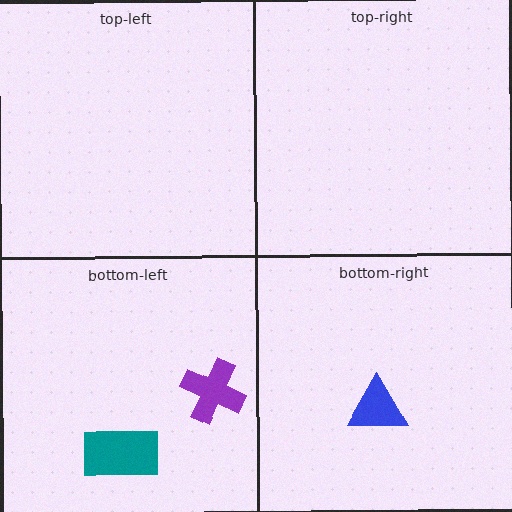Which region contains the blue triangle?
The bottom-right region.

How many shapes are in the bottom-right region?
1.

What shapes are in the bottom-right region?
The blue triangle.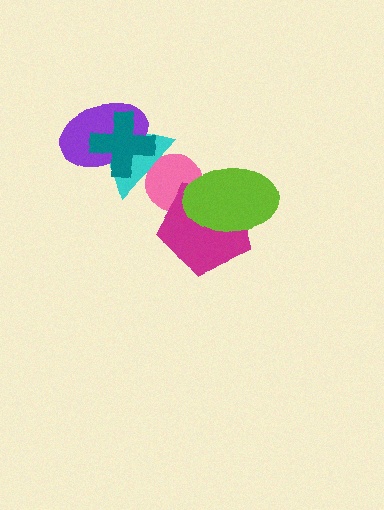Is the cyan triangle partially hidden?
Yes, it is partially covered by another shape.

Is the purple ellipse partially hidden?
Yes, it is partially covered by another shape.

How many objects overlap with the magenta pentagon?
2 objects overlap with the magenta pentagon.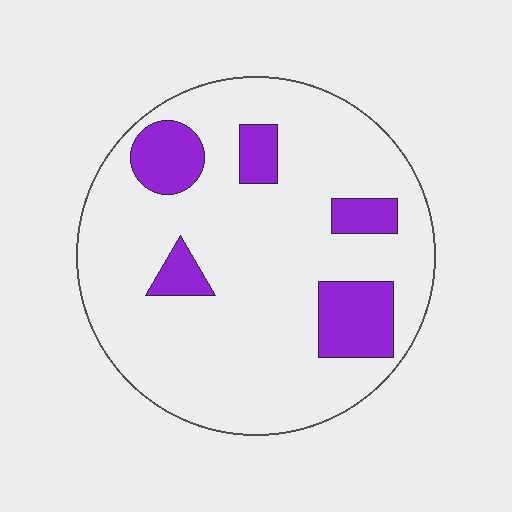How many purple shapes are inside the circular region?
5.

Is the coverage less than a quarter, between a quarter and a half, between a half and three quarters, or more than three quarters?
Less than a quarter.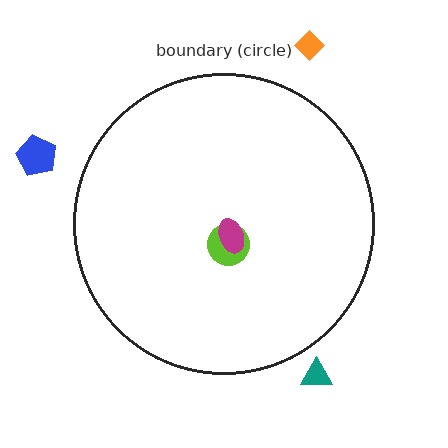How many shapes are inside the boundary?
2 inside, 3 outside.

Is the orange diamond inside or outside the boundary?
Outside.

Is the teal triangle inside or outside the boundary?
Outside.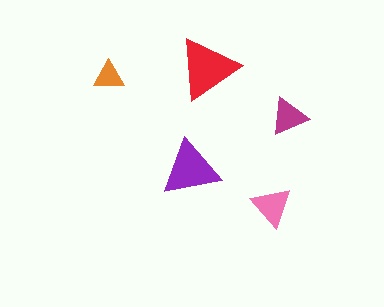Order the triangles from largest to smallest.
the red one, the purple one, the pink one, the magenta one, the orange one.